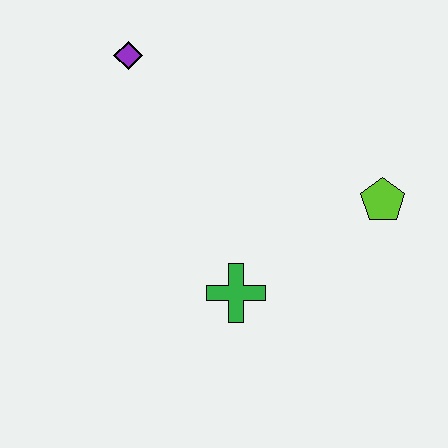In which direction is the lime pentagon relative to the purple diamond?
The lime pentagon is to the right of the purple diamond.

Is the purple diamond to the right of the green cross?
No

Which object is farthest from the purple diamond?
The lime pentagon is farthest from the purple diamond.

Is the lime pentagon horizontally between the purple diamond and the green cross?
No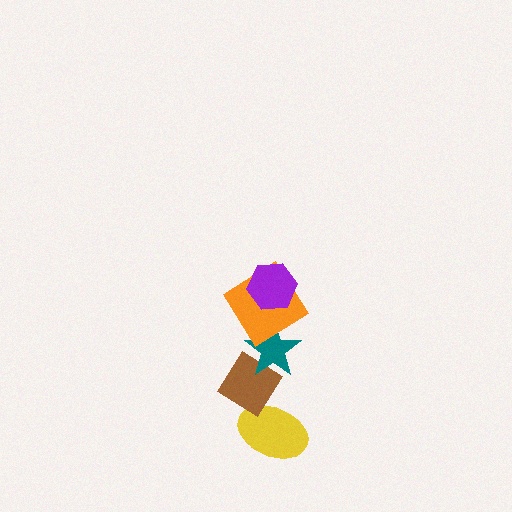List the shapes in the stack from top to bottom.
From top to bottom: the purple hexagon, the orange diamond, the teal star, the brown diamond, the yellow ellipse.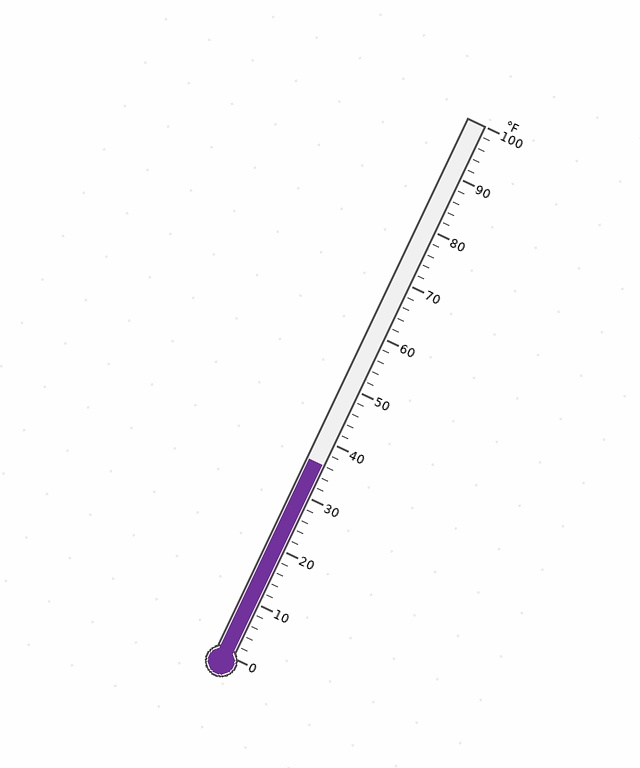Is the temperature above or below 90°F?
The temperature is below 90°F.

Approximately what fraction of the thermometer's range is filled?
The thermometer is filled to approximately 35% of its range.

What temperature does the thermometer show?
The thermometer shows approximately 36°F.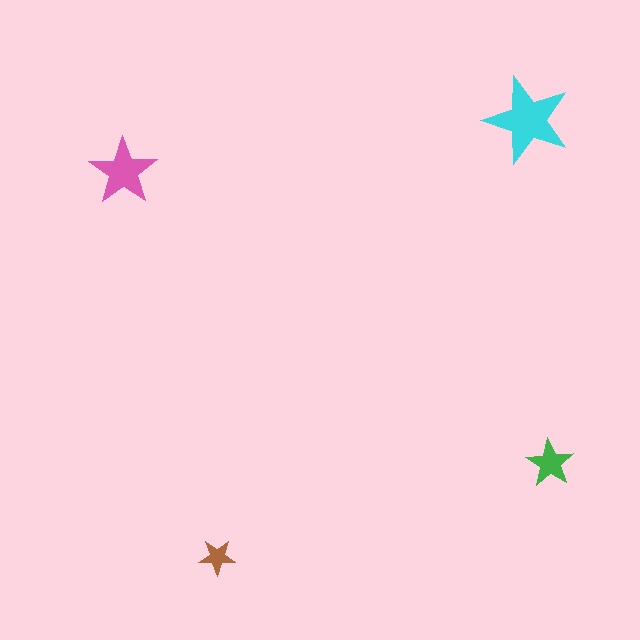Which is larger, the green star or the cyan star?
The cyan one.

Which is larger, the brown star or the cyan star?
The cyan one.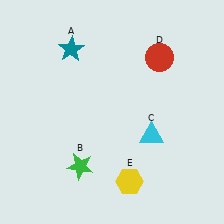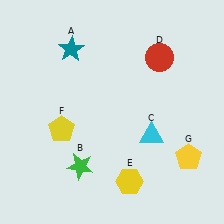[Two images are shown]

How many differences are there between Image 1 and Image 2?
There are 2 differences between the two images.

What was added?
A yellow pentagon (F), a yellow pentagon (G) were added in Image 2.